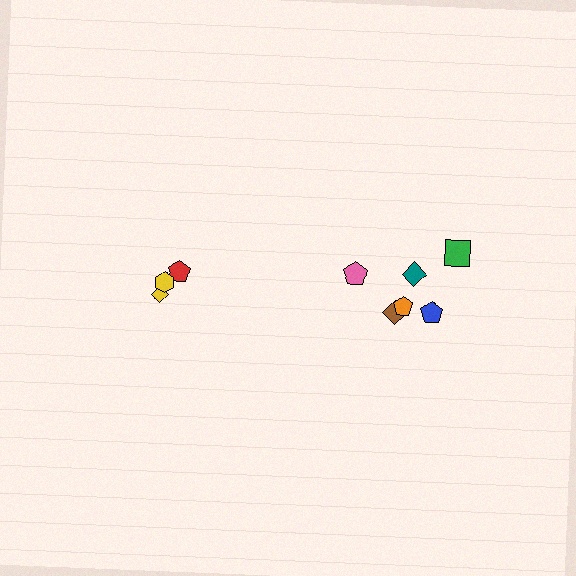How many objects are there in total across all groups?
There are 9 objects.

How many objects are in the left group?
There are 3 objects.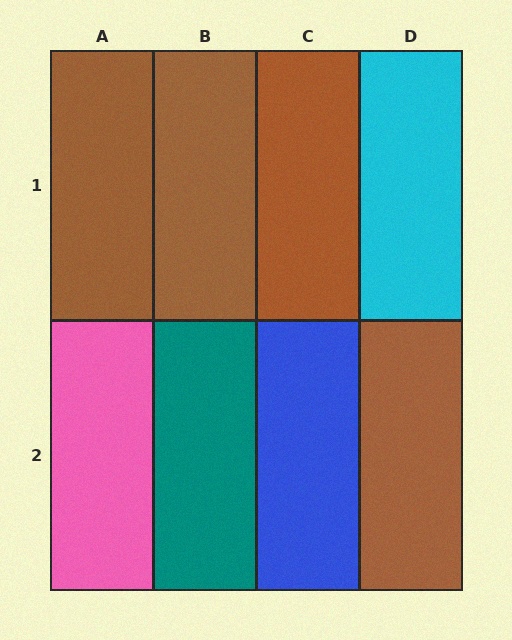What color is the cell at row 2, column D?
Brown.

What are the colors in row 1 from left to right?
Brown, brown, brown, cyan.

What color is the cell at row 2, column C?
Blue.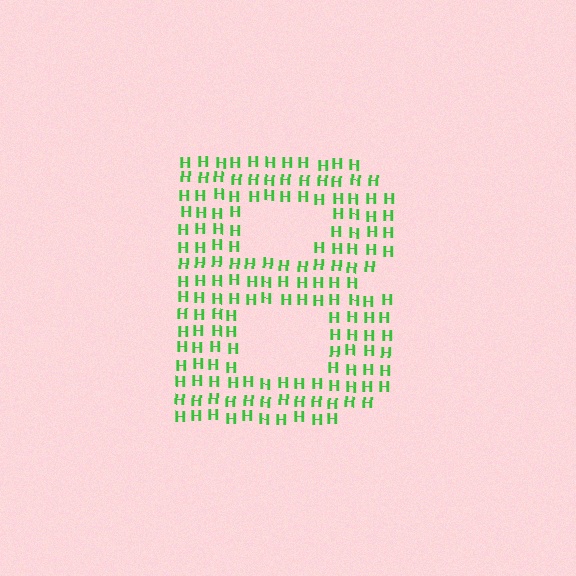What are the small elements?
The small elements are letter H's.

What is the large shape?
The large shape is the letter B.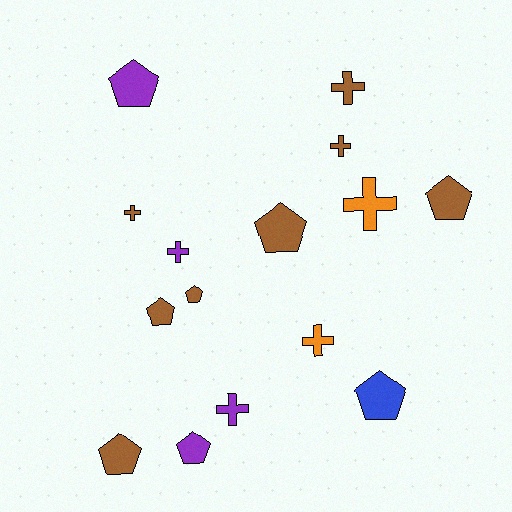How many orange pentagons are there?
There are no orange pentagons.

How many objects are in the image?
There are 15 objects.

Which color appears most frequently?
Brown, with 8 objects.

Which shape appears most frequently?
Pentagon, with 8 objects.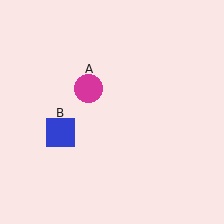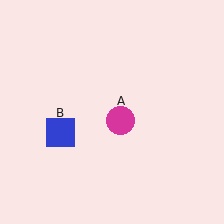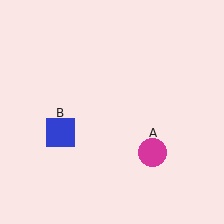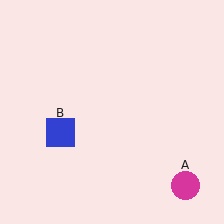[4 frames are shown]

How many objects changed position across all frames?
1 object changed position: magenta circle (object A).